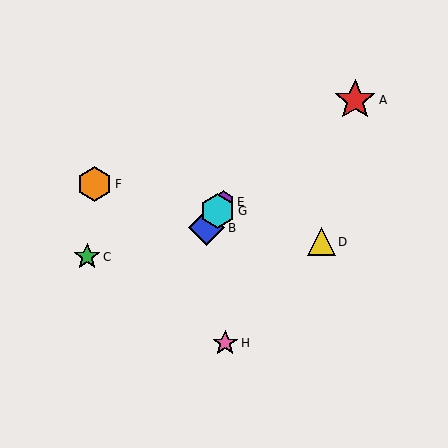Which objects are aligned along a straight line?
Objects B, E, G are aligned along a straight line.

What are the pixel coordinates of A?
Object A is at (355, 100).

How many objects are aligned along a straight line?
3 objects (B, E, G) are aligned along a straight line.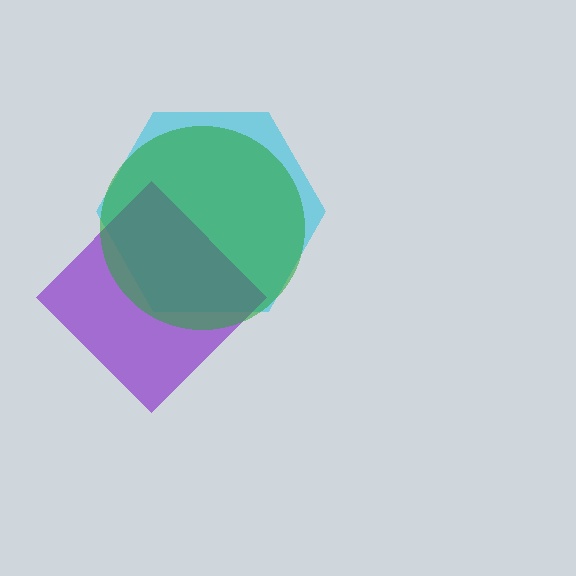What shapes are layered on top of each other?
The layered shapes are: a cyan hexagon, a purple diamond, a green circle.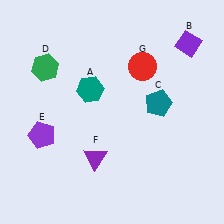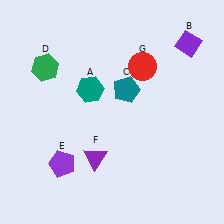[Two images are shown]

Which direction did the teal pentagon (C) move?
The teal pentagon (C) moved left.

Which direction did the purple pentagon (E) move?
The purple pentagon (E) moved down.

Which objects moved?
The objects that moved are: the teal pentagon (C), the purple pentagon (E).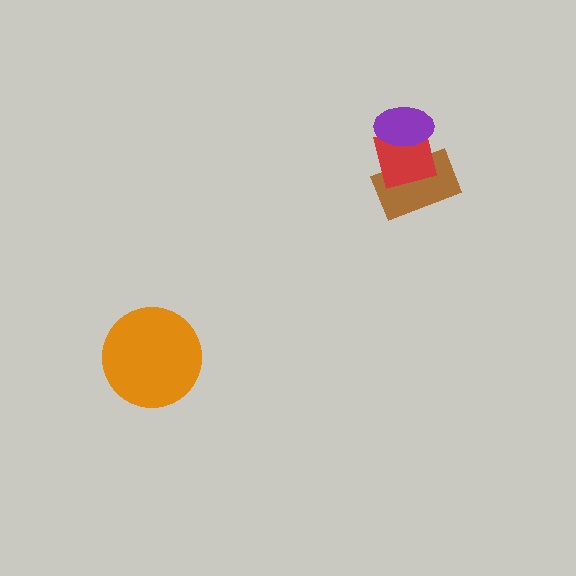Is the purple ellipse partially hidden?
No, no other shape covers it.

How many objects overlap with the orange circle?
0 objects overlap with the orange circle.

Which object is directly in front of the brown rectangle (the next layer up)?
The red square is directly in front of the brown rectangle.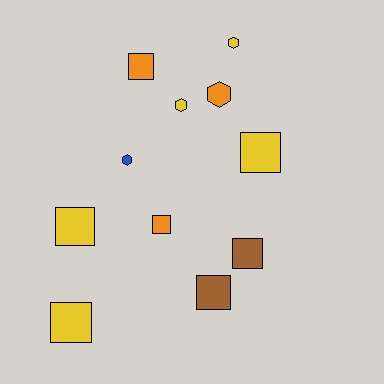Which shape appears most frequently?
Square, with 7 objects.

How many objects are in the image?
There are 11 objects.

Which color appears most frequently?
Yellow, with 5 objects.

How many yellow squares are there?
There are 3 yellow squares.